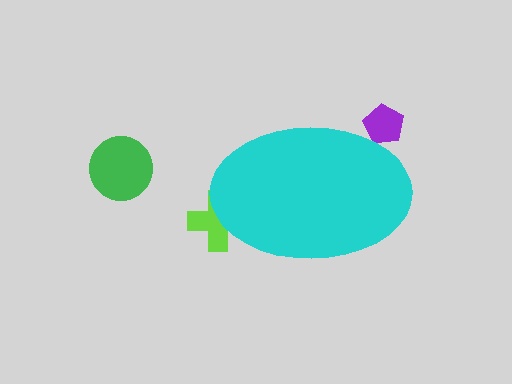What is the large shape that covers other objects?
A cyan ellipse.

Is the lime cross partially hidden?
Yes, the lime cross is partially hidden behind the cyan ellipse.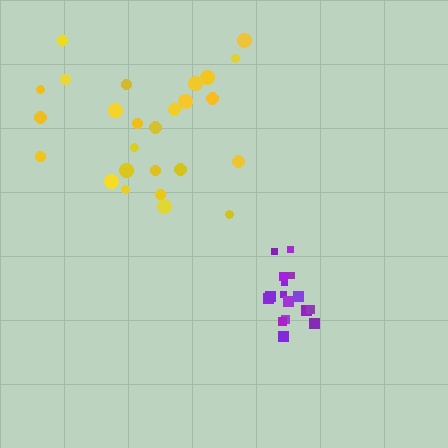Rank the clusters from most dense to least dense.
purple, yellow.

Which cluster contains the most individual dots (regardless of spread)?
Yellow (26).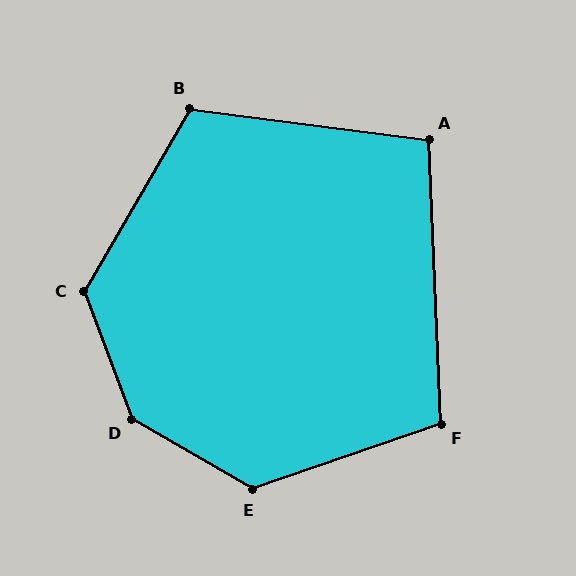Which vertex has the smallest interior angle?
A, at approximately 100 degrees.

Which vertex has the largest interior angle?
D, at approximately 140 degrees.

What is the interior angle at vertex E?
Approximately 131 degrees (obtuse).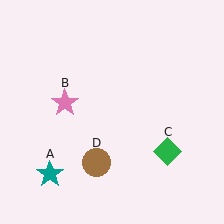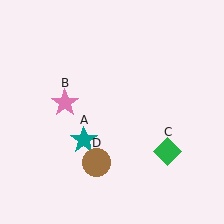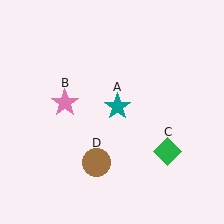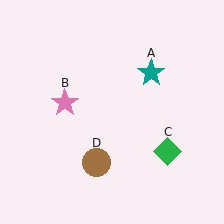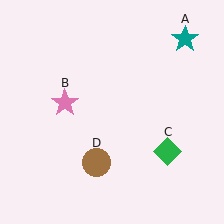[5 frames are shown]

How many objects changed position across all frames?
1 object changed position: teal star (object A).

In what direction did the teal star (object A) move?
The teal star (object A) moved up and to the right.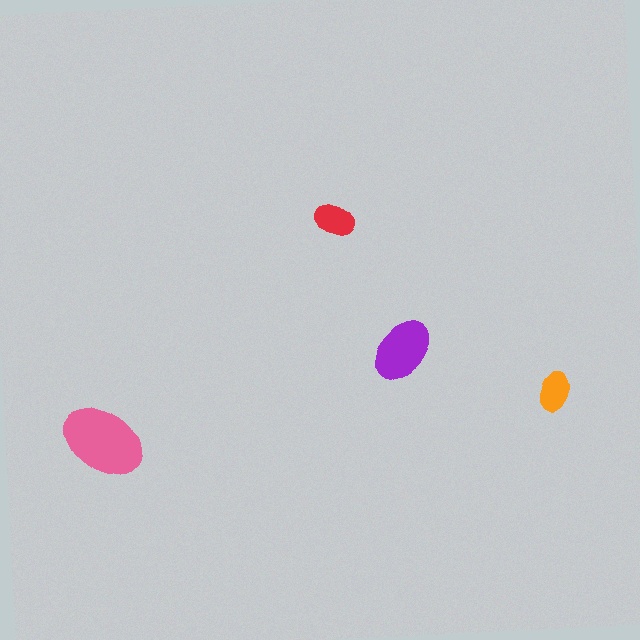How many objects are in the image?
There are 4 objects in the image.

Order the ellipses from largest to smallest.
the pink one, the purple one, the red one, the orange one.